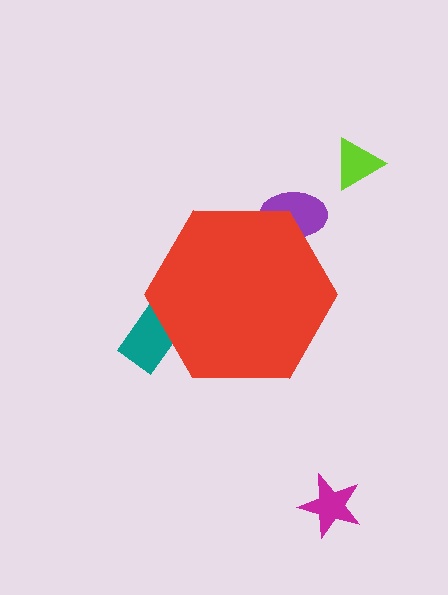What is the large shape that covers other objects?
A red hexagon.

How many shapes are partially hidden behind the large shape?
2 shapes are partially hidden.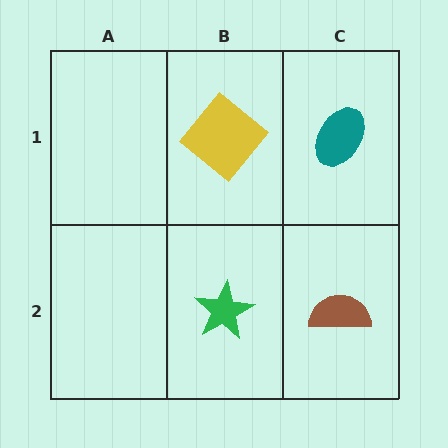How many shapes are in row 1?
2 shapes.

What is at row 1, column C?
A teal ellipse.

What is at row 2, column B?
A green star.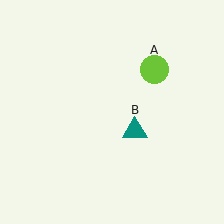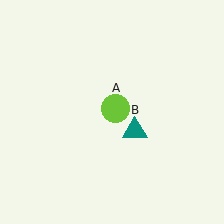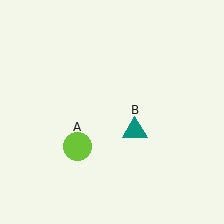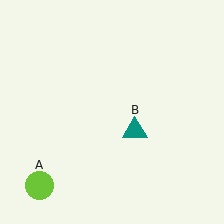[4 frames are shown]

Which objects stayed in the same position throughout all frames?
Teal triangle (object B) remained stationary.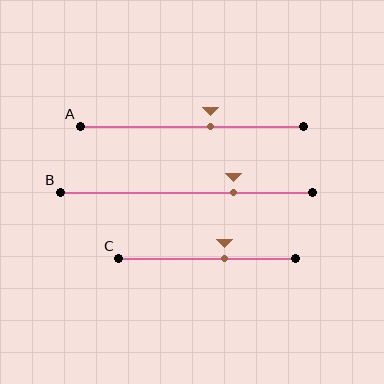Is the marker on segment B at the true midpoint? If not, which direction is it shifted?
No, the marker on segment B is shifted to the right by about 19% of the segment length.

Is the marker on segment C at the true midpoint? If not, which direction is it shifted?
No, the marker on segment C is shifted to the right by about 10% of the segment length.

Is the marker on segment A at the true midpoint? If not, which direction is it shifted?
No, the marker on segment A is shifted to the right by about 8% of the segment length.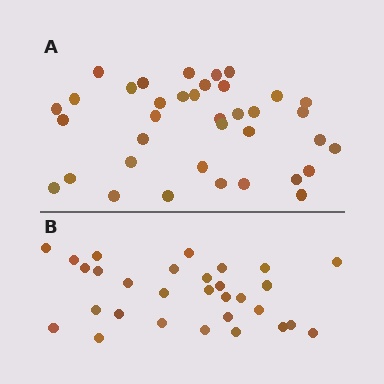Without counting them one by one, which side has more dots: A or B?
Region A (the top region) has more dots.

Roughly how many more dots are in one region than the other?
Region A has roughly 8 or so more dots than region B.